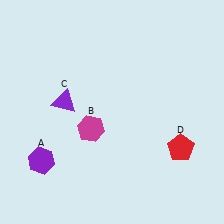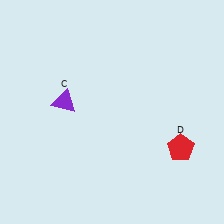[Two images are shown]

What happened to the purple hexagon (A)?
The purple hexagon (A) was removed in Image 2. It was in the bottom-left area of Image 1.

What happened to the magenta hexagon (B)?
The magenta hexagon (B) was removed in Image 2. It was in the bottom-left area of Image 1.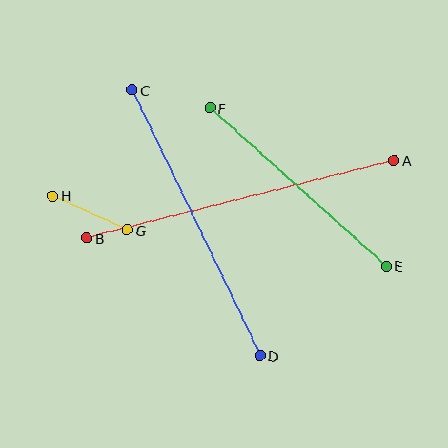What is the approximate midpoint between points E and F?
The midpoint is at approximately (298, 187) pixels.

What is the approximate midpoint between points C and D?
The midpoint is at approximately (196, 223) pixels.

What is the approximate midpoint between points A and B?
The midpoint is at approximately (241, 199) pixels.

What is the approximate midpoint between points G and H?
The midpoint is at approximately (90, 213) pixels.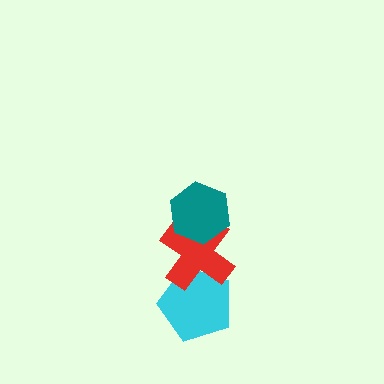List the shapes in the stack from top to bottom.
From top to bottom: the teal hexagon, the red cross, the cyan pentagon.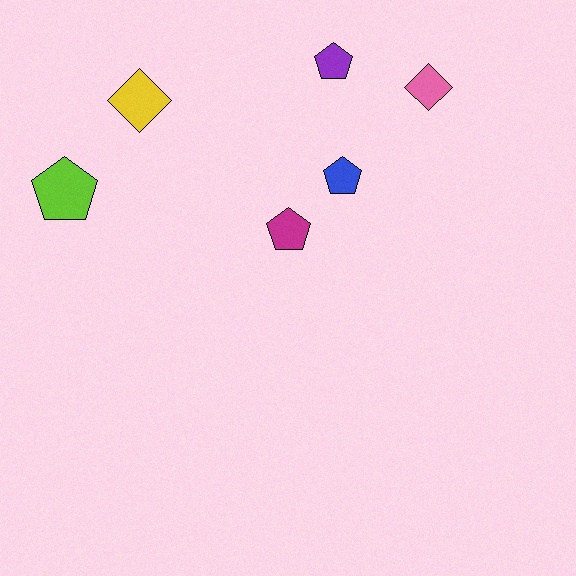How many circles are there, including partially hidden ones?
There are no circles.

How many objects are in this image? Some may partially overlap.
There are 6 objects.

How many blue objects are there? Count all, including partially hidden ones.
There is 1 blue object.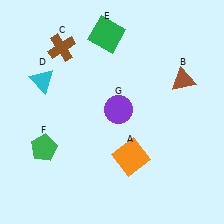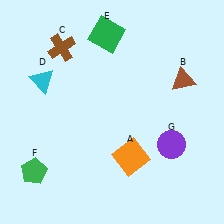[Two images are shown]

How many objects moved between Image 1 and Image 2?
2 objects moved between the two images.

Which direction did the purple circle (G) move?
The purple circle (G) moved right.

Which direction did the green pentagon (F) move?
The green pentagon (F) moved down.